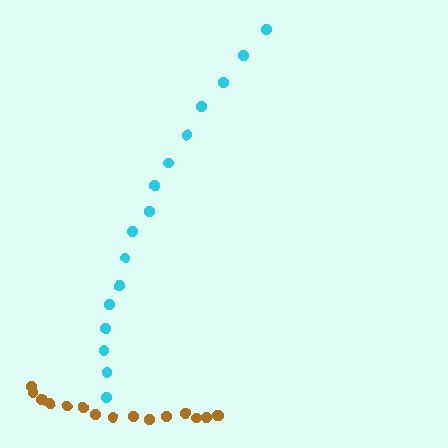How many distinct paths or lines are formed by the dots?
There are 2 distinct paths.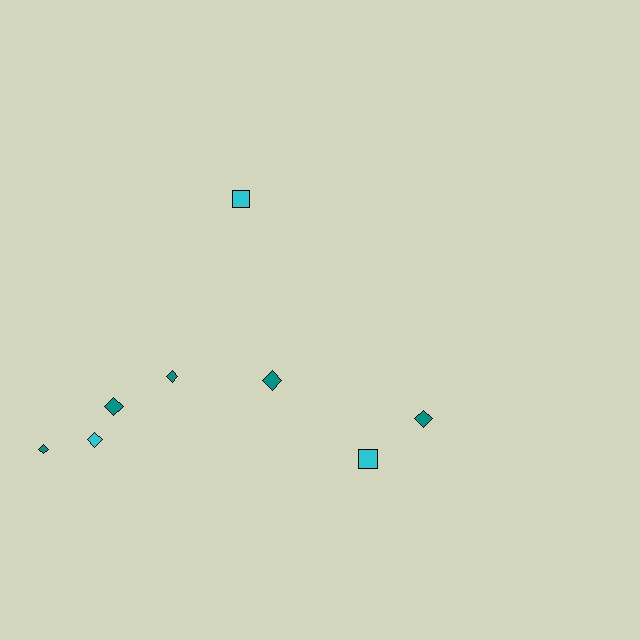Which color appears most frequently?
Teal, with 5 objects.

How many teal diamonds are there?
There are 5 teal diamonds.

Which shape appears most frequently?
Diamond, with 6 objects.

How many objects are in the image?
There are 8 objects.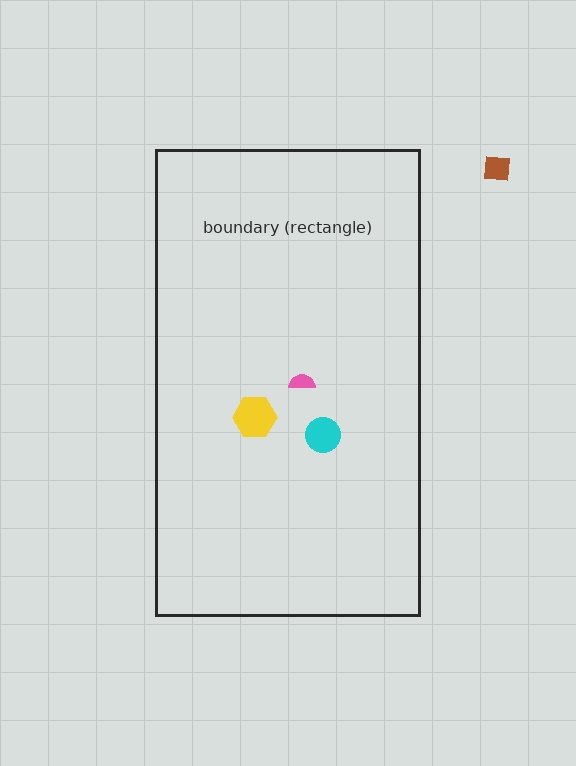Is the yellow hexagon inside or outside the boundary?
Inside.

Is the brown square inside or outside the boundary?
Outside.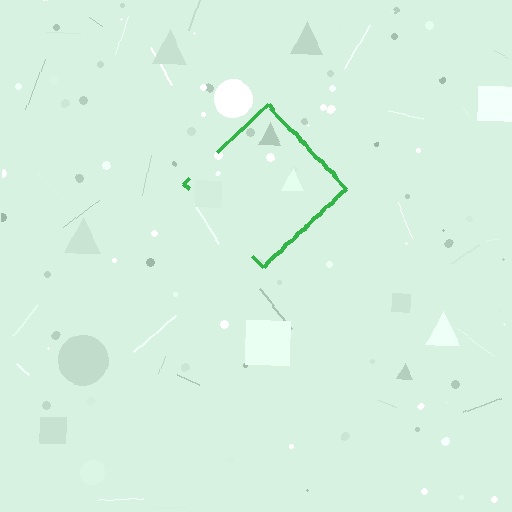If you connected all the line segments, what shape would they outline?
They would outline a diamond.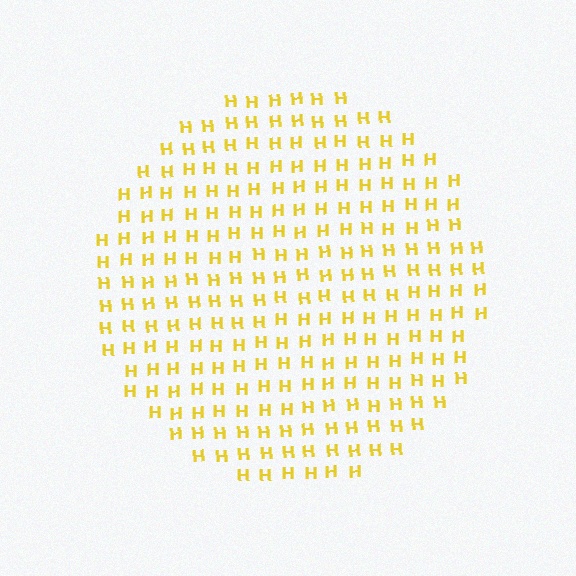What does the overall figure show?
The overall figure shows a circle.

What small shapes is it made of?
It is made of small letter H's.